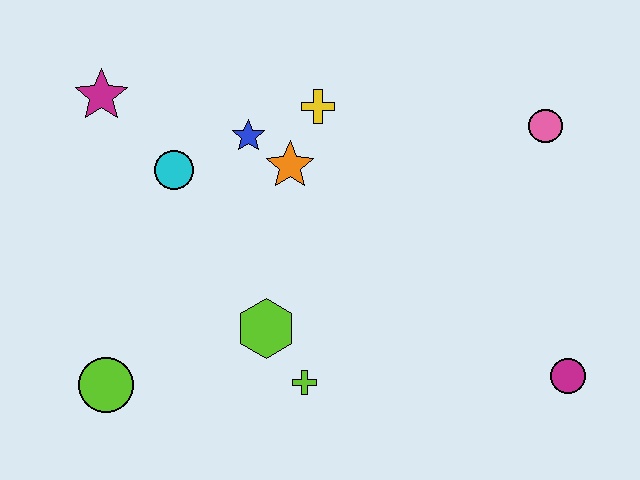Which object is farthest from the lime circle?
The pink circle is farthest from the lime circle.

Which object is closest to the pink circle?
The yellow cross is closest to the pink circle.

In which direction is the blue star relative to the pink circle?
The blue star is to the left of the pink circle.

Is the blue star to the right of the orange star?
No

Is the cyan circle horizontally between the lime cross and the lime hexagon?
No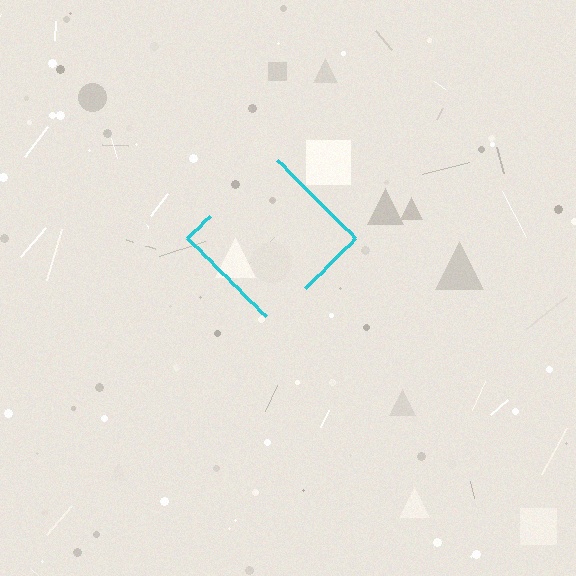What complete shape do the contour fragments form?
The contour fragments form a diamond.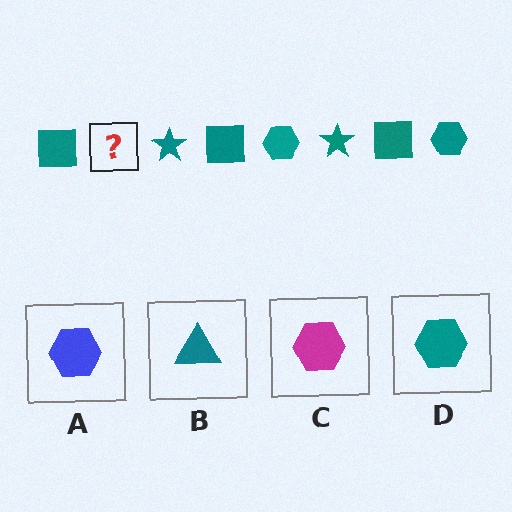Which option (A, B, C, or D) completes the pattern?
D.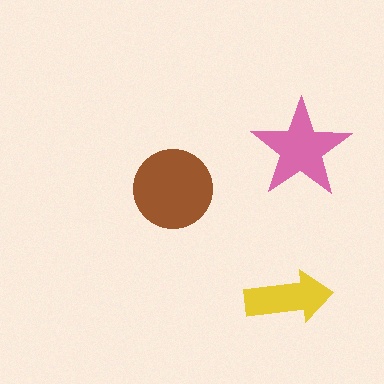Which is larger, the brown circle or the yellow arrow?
The brown circle.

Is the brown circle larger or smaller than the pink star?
Larger.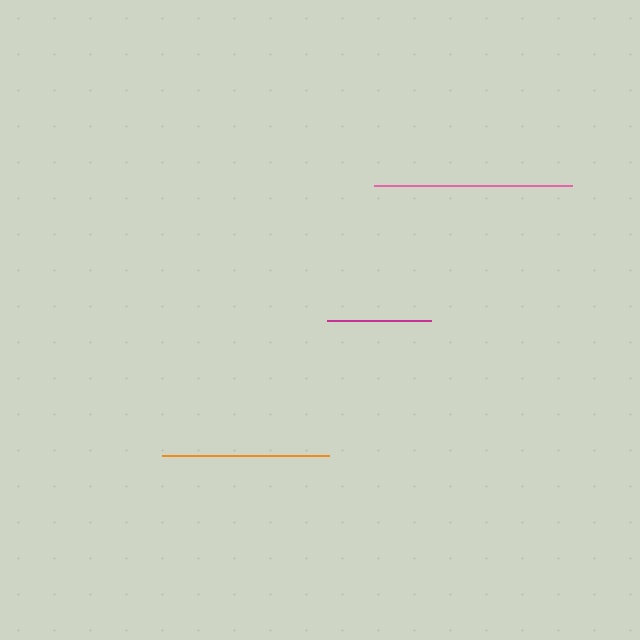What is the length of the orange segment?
The orange segment is approximately 168 pixels long.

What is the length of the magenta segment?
The magenta segment is approximately 104 pixels long.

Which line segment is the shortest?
The magenta line is the shortest at approximately 104 pixels.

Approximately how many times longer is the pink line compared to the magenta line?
The pink line is approximately 1.9 times the length of the magenta line.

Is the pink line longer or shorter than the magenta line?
The pink line is longer than the magenta line.